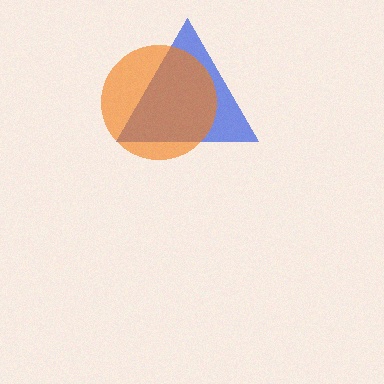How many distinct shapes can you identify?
There are 2 distinct shapes: a blue triangle, an orange circle.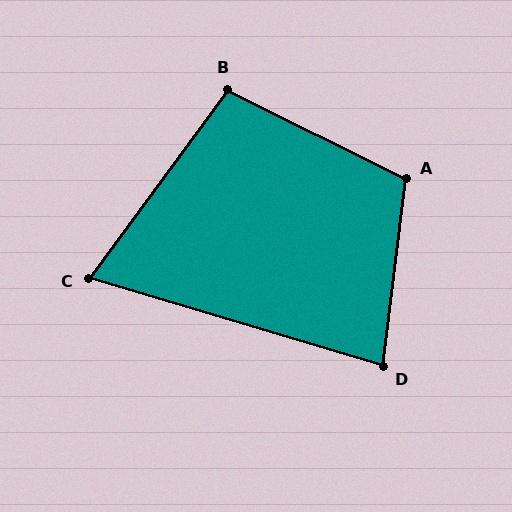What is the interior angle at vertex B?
Approximately 100 degrees (obtuse).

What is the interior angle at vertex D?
Approximately 80 degrees (acute).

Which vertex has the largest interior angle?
A, at approximately 110 degrees.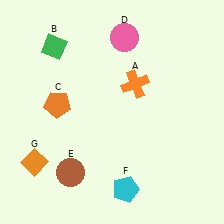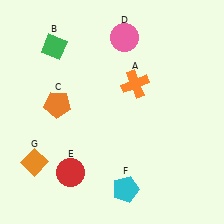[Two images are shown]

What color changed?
The circle (E) changed from brown in Image 1 to red in Image 2.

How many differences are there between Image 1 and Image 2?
There is 1 difference between the two images.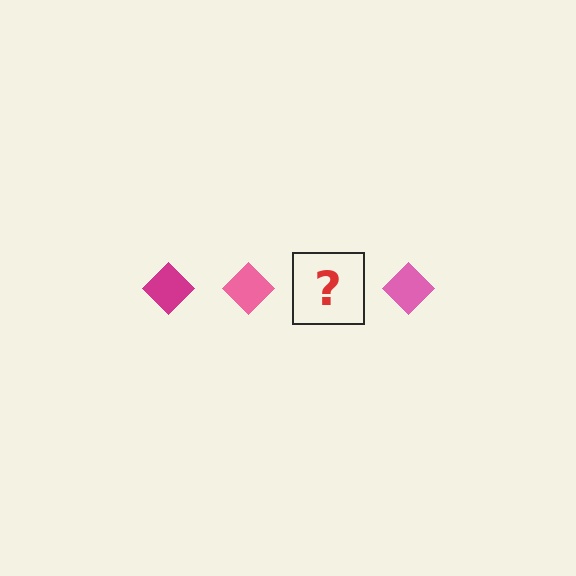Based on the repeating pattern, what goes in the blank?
The blank should be a magenta diamond.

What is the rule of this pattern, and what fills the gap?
The rule is that the pattern cycles through magenta, pink diamonds. The gap should be filled with a magenta diamond.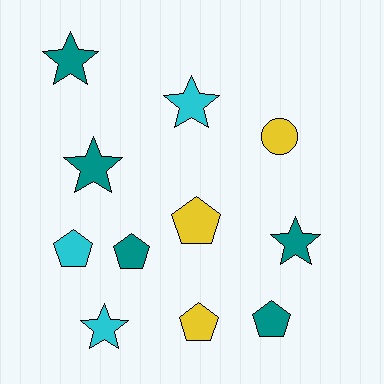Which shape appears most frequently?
Star, with 5 objects.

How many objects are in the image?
There are 11 objects.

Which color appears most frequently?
Teal, with 5 objects.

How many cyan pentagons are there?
There is 1 cyan pentagon.